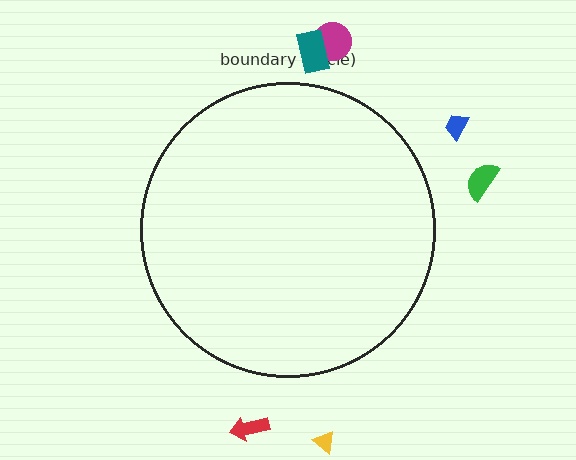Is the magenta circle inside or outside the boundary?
Outside.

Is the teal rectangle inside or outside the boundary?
Outside.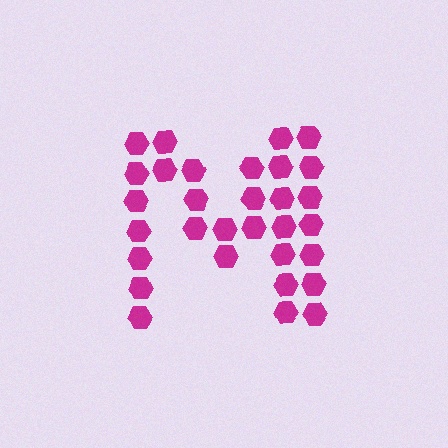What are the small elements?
The small elements are hexagons.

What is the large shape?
The large shape is the letter M.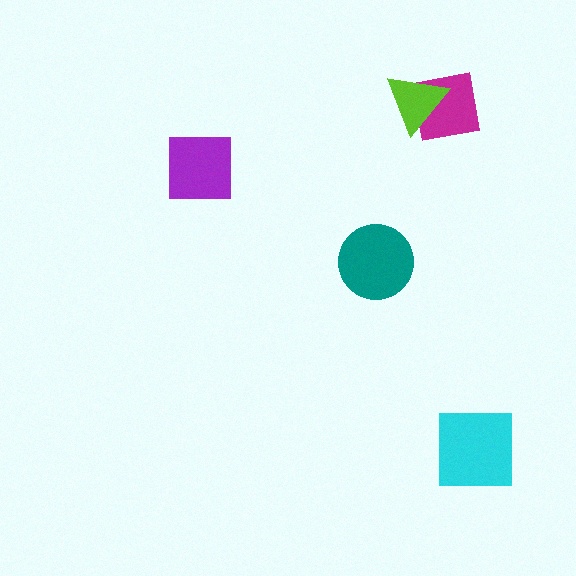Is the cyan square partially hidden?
No, no other shape covers it.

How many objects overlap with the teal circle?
0 objects overlap with the teal circle.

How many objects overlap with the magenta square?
1 object overlaps with the magenta square.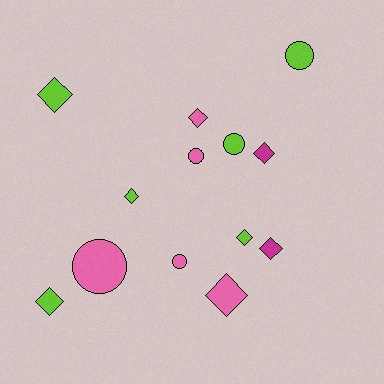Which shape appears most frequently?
Diamond, with 8 objects.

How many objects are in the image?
There are 13 objects.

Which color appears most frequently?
Lime, with 6 objects.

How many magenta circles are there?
There are no magenta circles.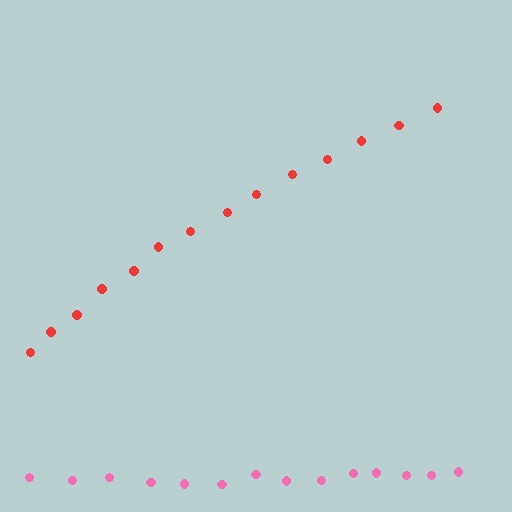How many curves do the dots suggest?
There are 2 distinct paths.